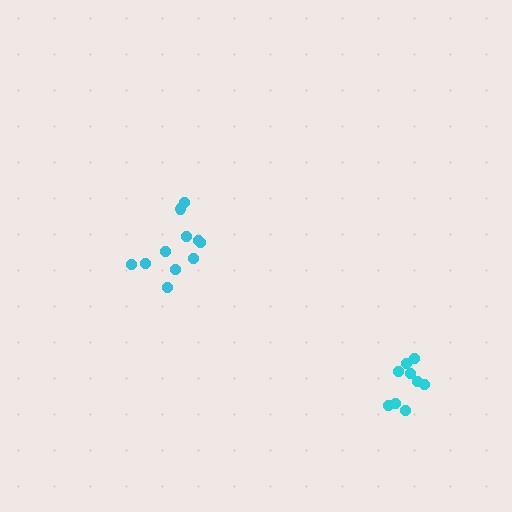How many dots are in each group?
Group 1: 9 dots, Group 2: 11 dots (20 total).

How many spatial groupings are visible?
There are 2 spatial groupings.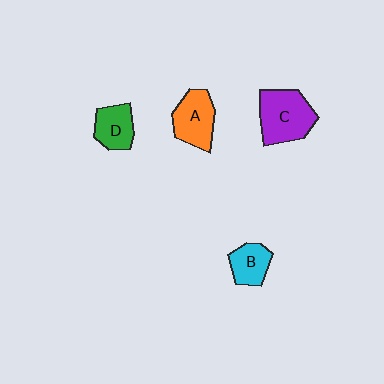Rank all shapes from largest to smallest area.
From largest to smallest: C (purple), A (orange), D (green), B (cyan).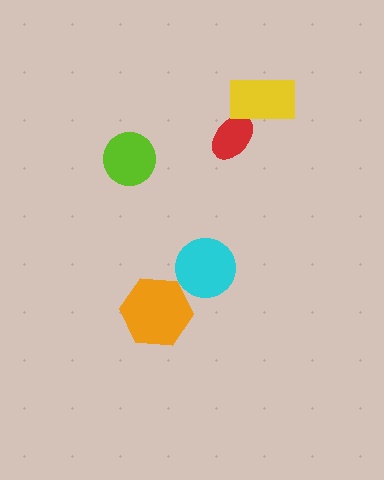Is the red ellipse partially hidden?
Yes, it is partially covered by another shape.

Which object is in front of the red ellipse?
The yellow rectangle is in front of the red ellipse.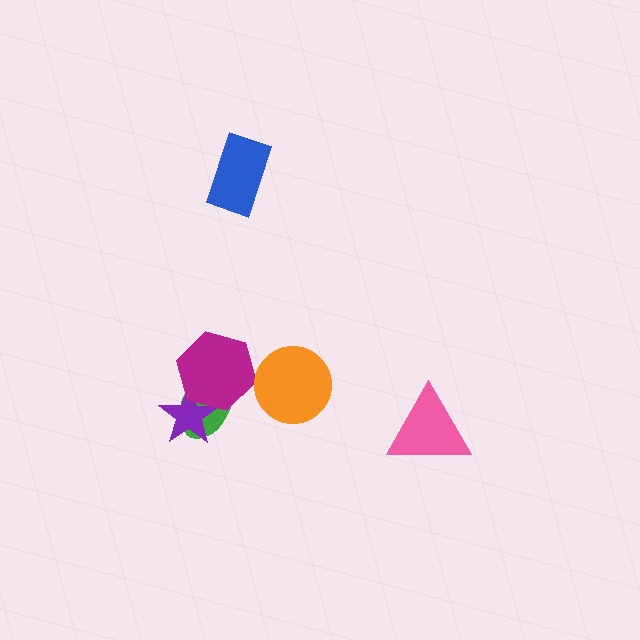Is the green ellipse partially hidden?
Yes, it is partially covered by another shape.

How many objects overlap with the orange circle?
0 objects overlap with the orange circle.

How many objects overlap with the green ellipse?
2 objects overlap with the green ellipse.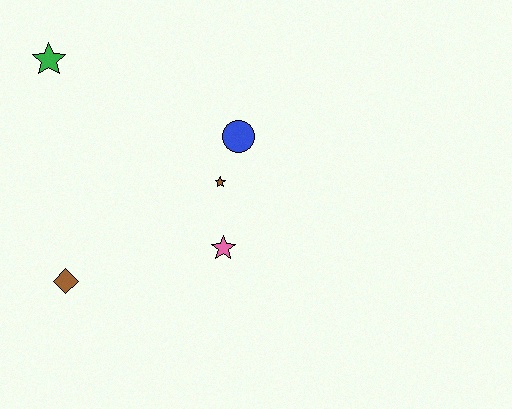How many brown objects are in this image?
There are 2 brown objects.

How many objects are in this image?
There are 5 objects.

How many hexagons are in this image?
There are no hexagons.